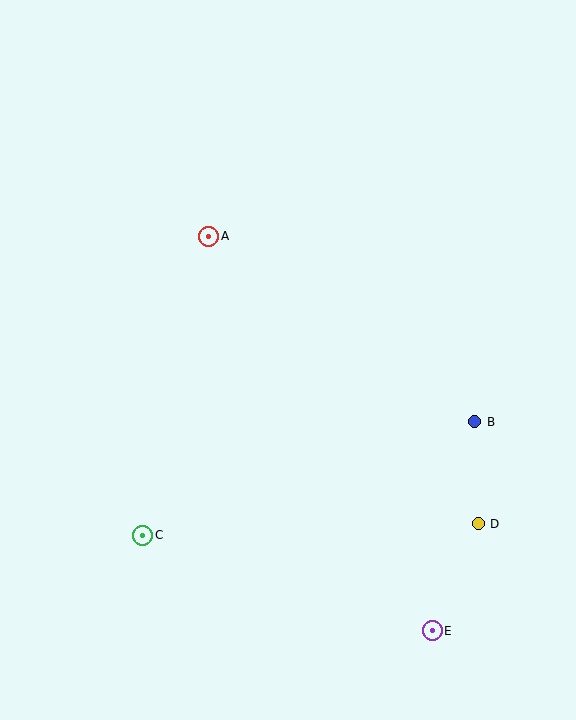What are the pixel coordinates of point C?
Point C is at (143, 535).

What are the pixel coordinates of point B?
Point B is at (475, 422).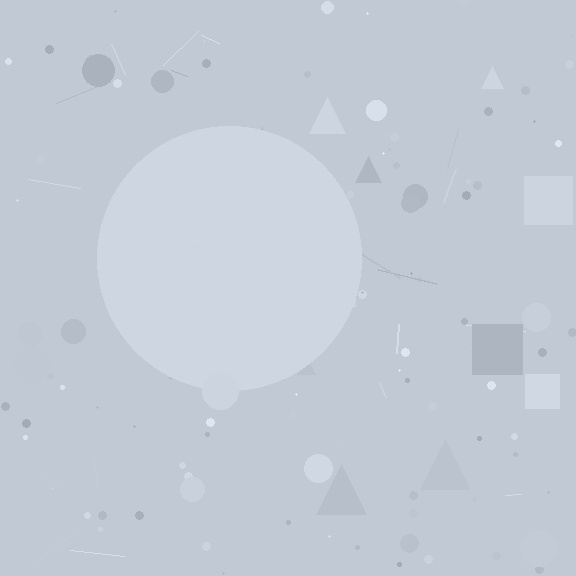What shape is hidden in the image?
A circle is hidden in the image.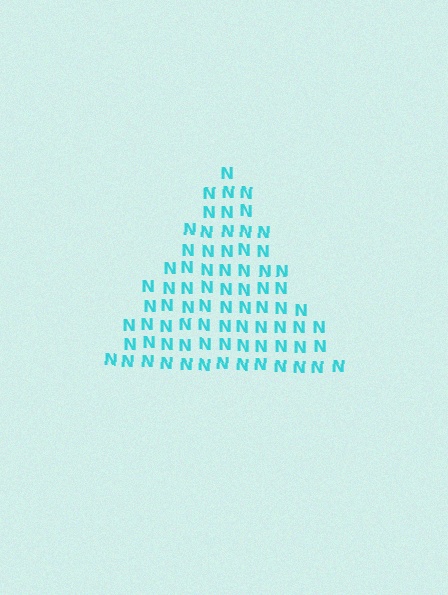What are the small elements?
The small elements are letter N's.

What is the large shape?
The large shape is a triangle.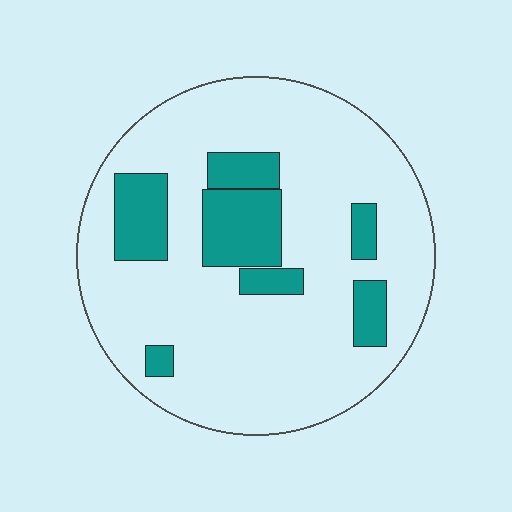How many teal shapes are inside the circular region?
7.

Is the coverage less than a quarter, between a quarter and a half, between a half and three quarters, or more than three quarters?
Less than a quarter.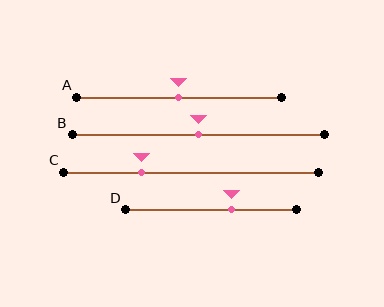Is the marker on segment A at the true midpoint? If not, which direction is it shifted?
Yes, the marker on segment A is at the true midpoint.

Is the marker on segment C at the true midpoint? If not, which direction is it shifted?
No, the marker on segment C is shifted to the left by about 19% of the segment length.